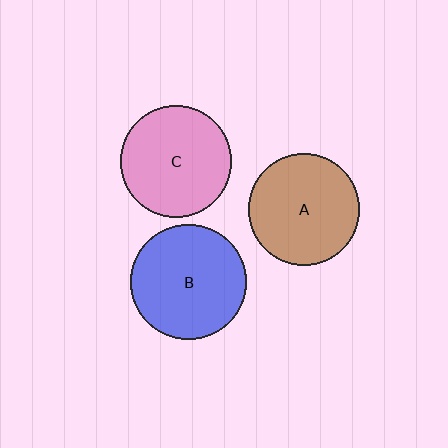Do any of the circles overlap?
No, none of the circles overlap.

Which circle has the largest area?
Circle B (blue).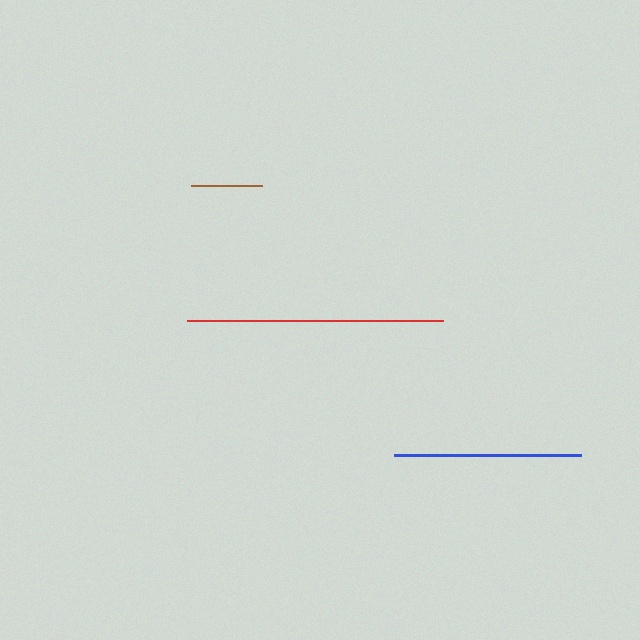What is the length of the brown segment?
The brown segment is approximately 71 pixels long.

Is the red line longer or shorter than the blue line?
The red line is longer than the blue line.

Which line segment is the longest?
The red line is the longest at approximately 256 pixels.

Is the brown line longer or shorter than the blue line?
The blue line is longer than the brown line.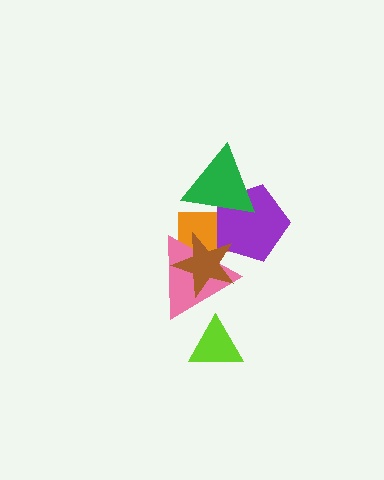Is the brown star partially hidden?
No, no other shape covers it.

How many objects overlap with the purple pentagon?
4 objects overlap with the purple pentagon.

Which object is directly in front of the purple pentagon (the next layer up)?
The pink triangle is directly in front of the purple pentagon.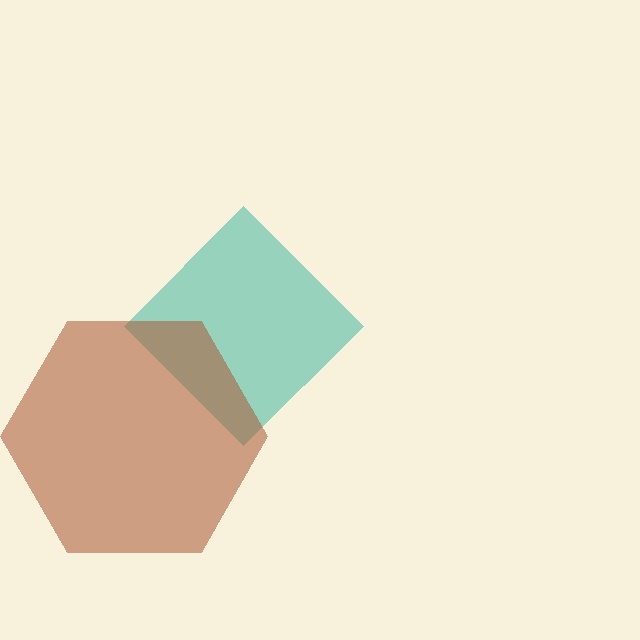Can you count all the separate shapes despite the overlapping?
Yes, there are 2 separate shapes.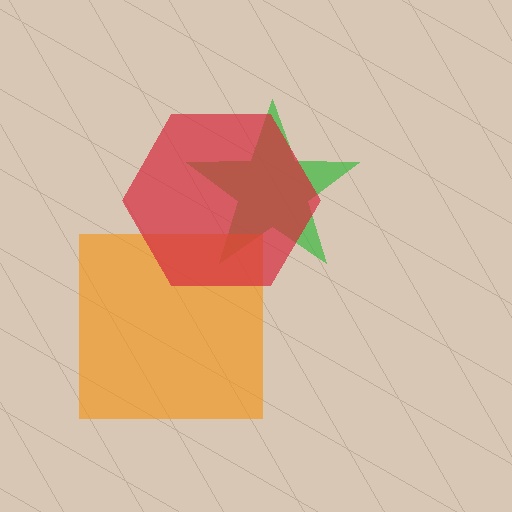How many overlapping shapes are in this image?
There are 3 overlapping shapes in the image.